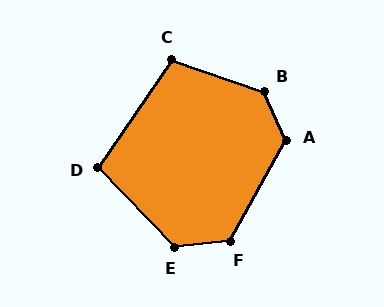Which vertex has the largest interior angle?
B, at approximately 133 degrees.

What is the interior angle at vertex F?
Approximately 126 degrees (obtuse).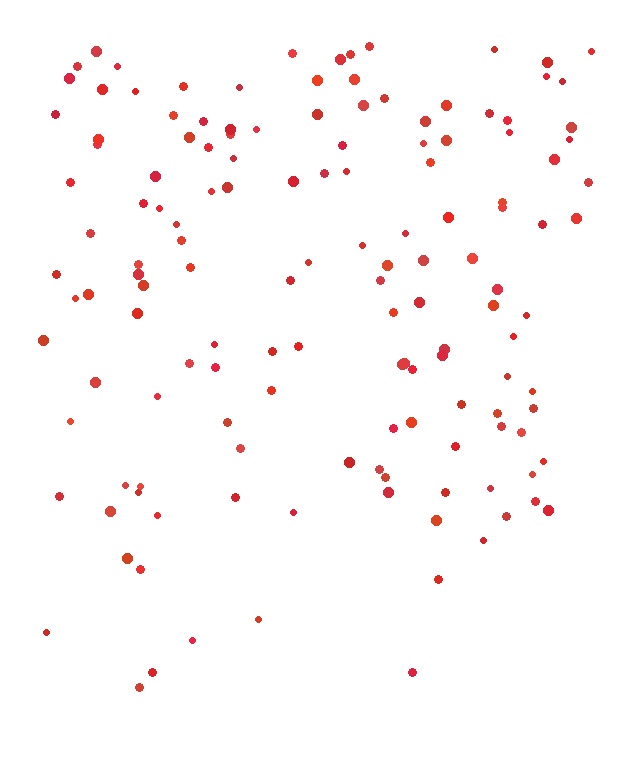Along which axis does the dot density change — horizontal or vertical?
Vertical.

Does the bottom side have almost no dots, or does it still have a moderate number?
Still a moderate number, just noticeably fewer than the top.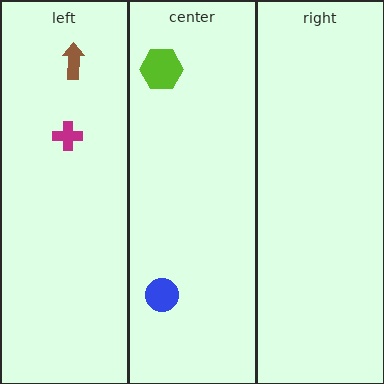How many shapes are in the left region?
2.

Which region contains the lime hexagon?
The center region.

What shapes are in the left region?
The magenta cross, the brown arrow.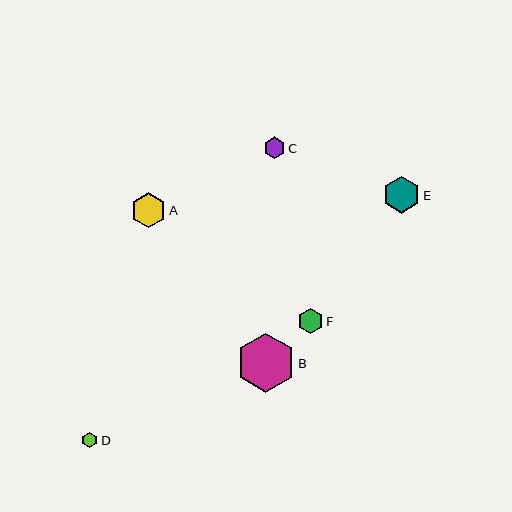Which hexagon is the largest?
Hexagon B is the largest with a size of approximately 59 pixels.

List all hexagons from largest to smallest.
From largest to smallest: B, E, A, F, C, D.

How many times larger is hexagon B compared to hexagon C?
Hexagon B is approximately 2.7 times the size of hexagon C.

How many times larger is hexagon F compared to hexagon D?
Hexagon F is approximately 1.6 times the size of hexagon D.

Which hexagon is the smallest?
Hexagon D is the smallest with a size of approximately 16 pixels.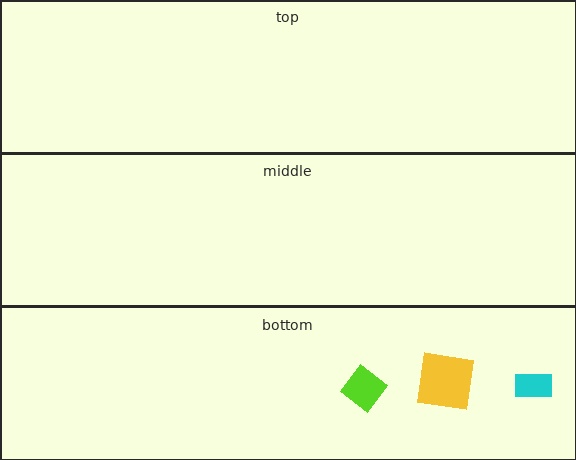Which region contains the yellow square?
The bottom region.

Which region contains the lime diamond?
The bottom region.